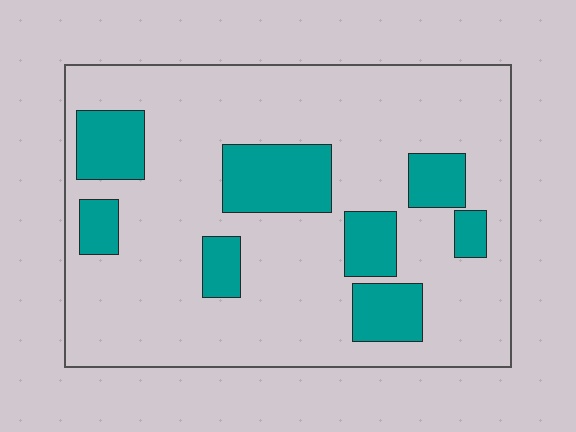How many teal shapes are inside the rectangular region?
8.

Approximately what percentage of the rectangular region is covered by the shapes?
Approximately 20%.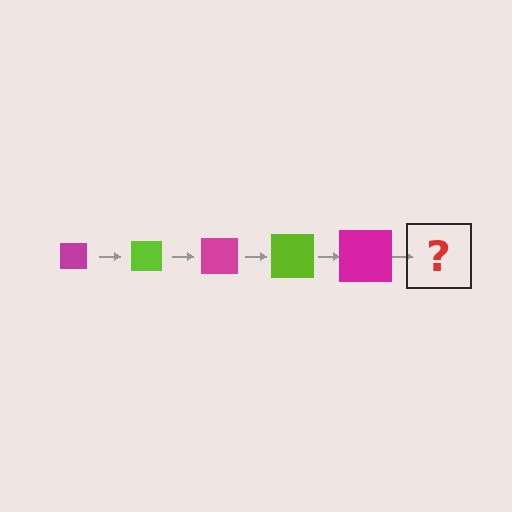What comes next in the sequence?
The next element should be a lime square, larger than the previous one.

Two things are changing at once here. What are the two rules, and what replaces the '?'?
The two rules are that the square grows larger each step and the color cycles through magenta and lime. The '?' should be a lime square, larger than the previous one.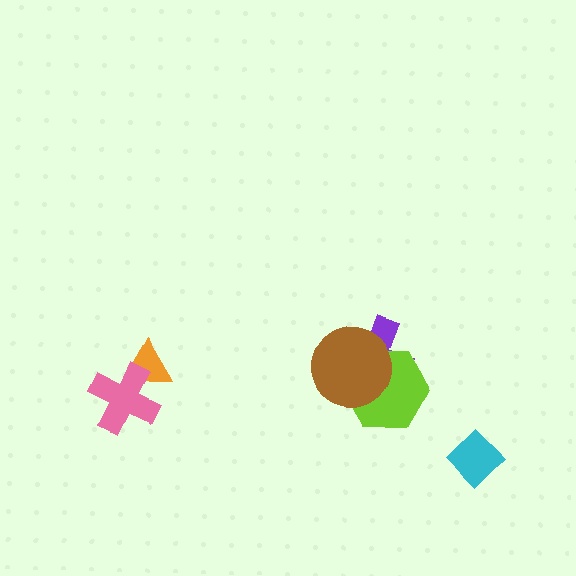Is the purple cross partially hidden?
Yes, it is partially covered by another shape.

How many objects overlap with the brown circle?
2 objects overlap with the brown circle.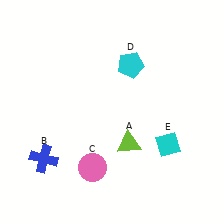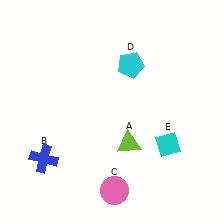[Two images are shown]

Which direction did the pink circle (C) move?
The pink circle (C) moved down.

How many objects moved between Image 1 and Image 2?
1 object moved between the two images.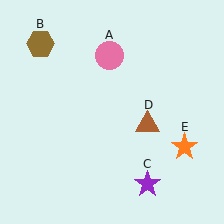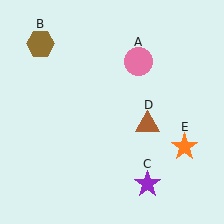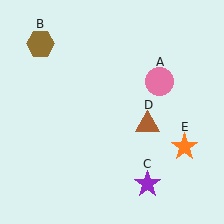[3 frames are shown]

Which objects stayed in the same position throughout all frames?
Brown hexagon (object B) and purple star (object C) and brown triangle (object D) and orange star (object E) remained stationary.